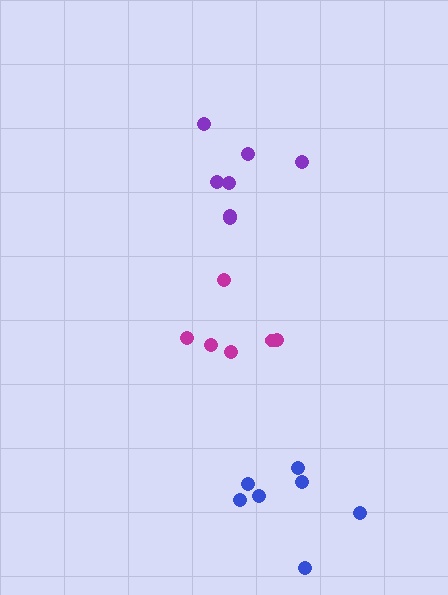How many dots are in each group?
Group 1: 7 dots, Group 2: 6 dots, Group 3: 7 dots (20 total).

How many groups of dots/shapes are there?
There are 3 groups.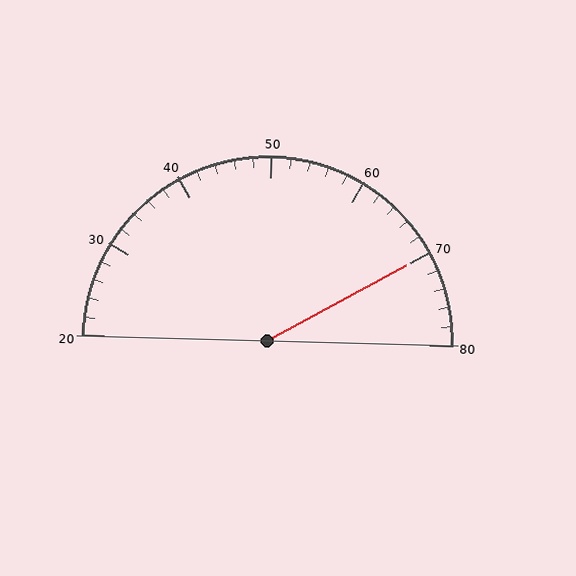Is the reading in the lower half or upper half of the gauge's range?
The reading is in the upper half of the range (20 to 80).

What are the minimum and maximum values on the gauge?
The gauge ranges from 20 to 80.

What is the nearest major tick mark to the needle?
The nearest major tick mark is 70.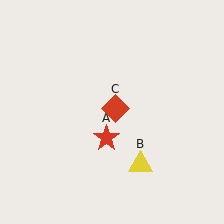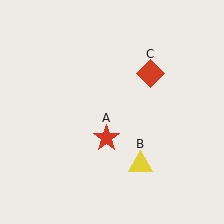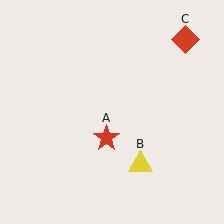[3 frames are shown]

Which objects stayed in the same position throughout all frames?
Red star (object A) and yellow triangle (object B) remained stationary.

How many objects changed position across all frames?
1 object changed position: red diamond (object C).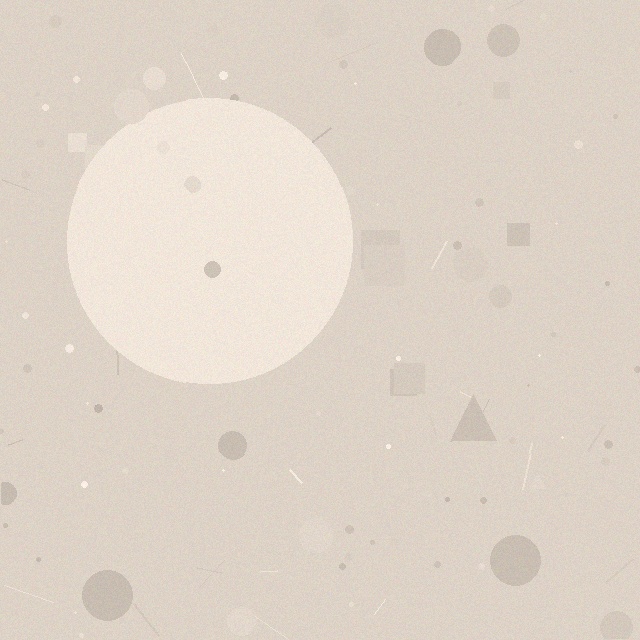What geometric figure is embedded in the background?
A circle is embedded in the background.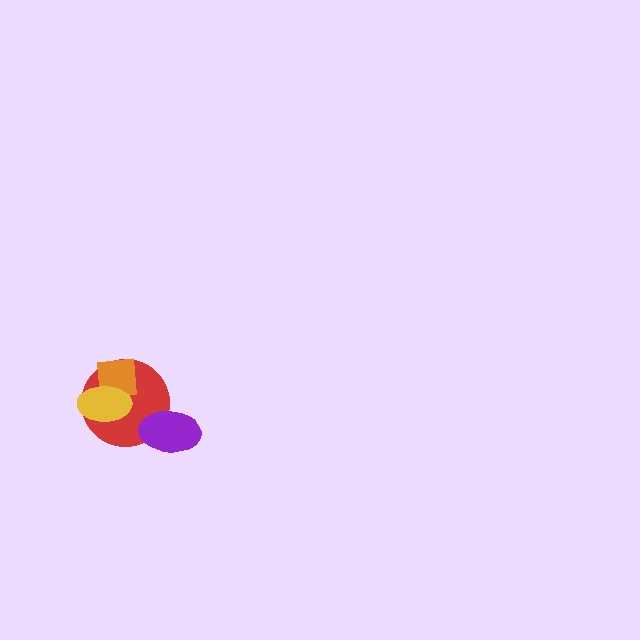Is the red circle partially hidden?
Yes, it is partially covered by another shape.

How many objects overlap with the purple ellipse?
1 object overlaps with the purple ellipse.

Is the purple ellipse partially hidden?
No, no other shape covers it.